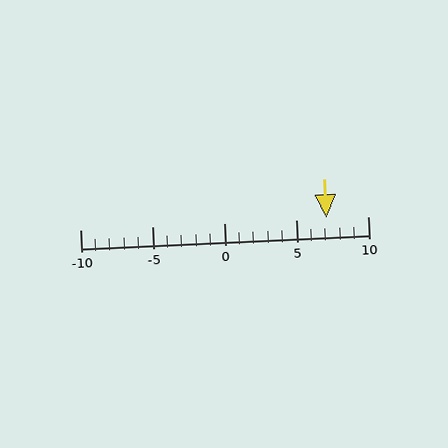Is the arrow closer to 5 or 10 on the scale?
The arrow is closer to 5.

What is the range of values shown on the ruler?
The ruler shows values from -10 to 10.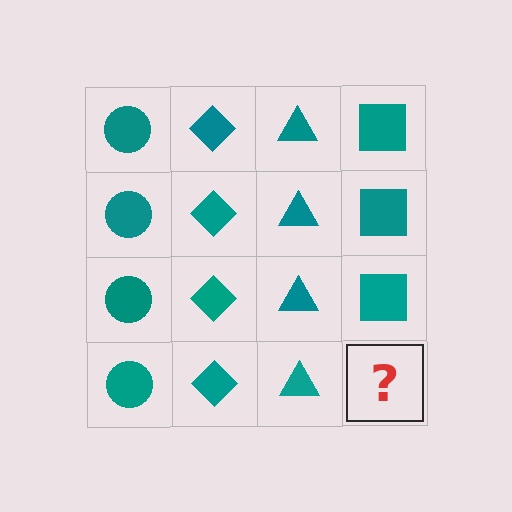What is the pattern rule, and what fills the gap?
The rule is that each column has a consistent shape. The gap should be filled with a teal square.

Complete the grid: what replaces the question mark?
The question mark should be replaced with a teal square.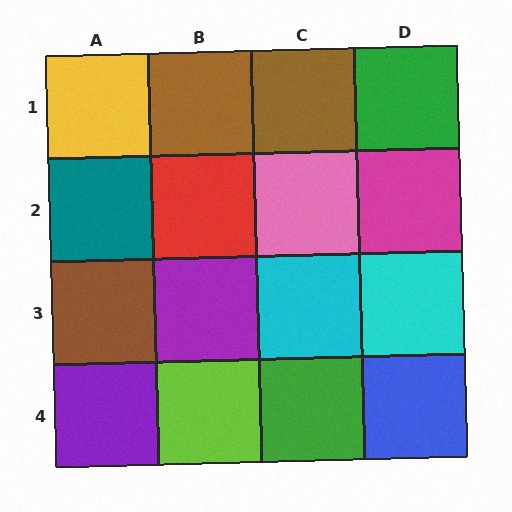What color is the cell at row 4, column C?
Green.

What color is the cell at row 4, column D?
Blue.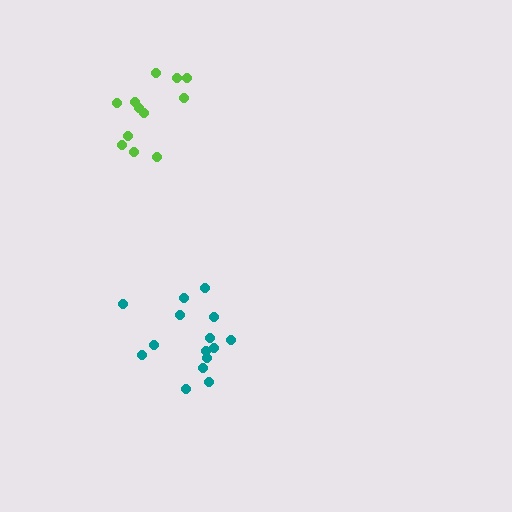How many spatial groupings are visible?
There are 2 spatial groupings.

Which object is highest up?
The lime cluster is topmost.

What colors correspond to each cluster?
The clusters are colored: teal, lime.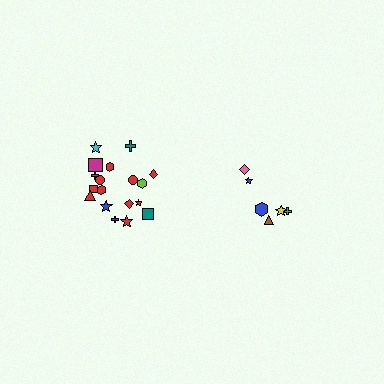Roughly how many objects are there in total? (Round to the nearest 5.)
Roughly 25 objects in total.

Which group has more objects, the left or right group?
The left group.